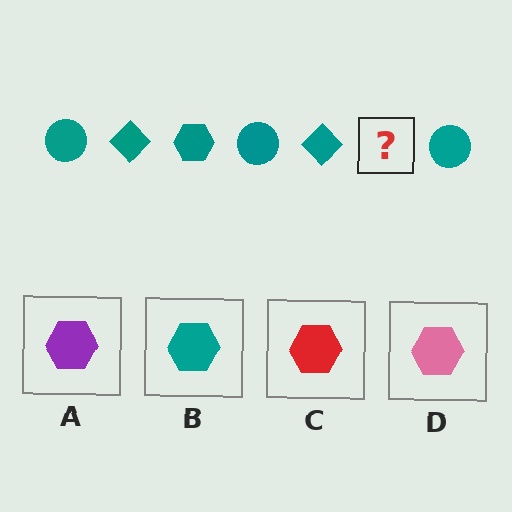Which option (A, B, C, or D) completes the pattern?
B.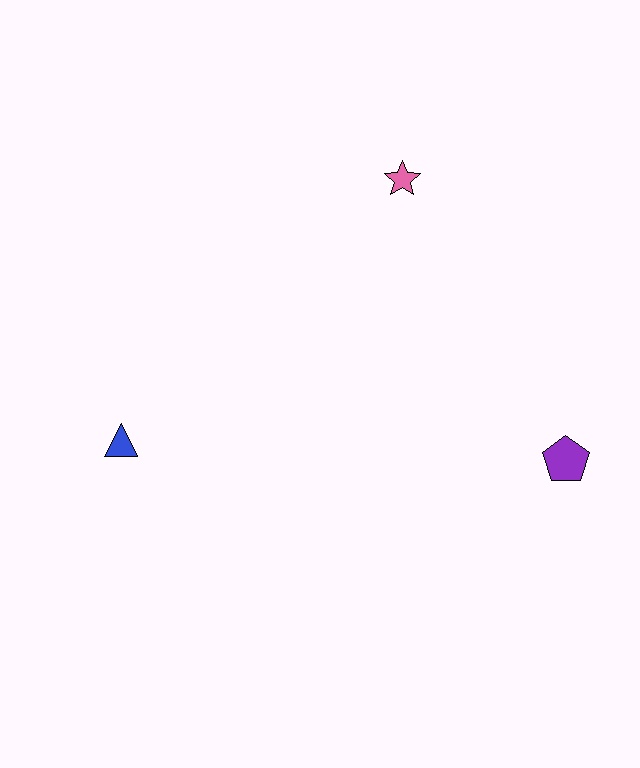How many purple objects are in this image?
There is 1 purple object.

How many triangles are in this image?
There is 1 triangle.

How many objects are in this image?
There are 3 objects.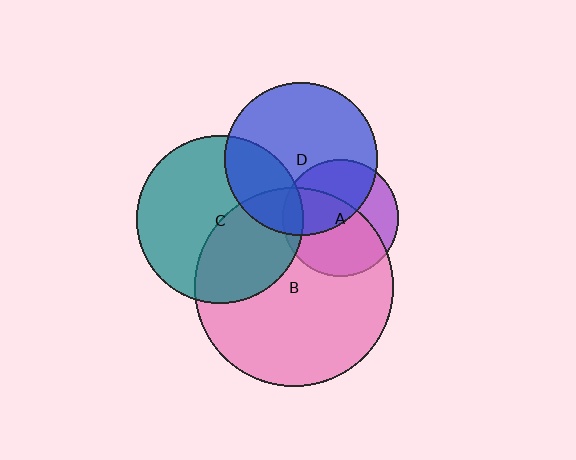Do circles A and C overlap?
Yes.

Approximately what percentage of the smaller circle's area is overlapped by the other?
Approximately 10%.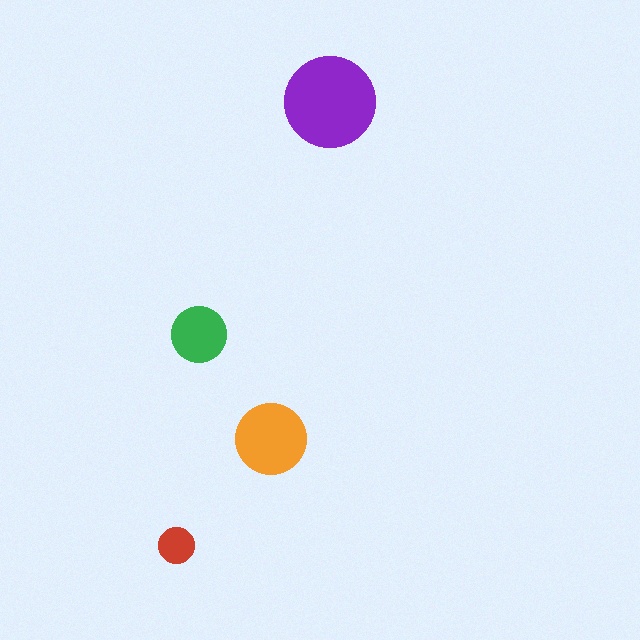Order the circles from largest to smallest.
the purple one, the orange one, the green one, the red one.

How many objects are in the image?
There are 4 objects in the image.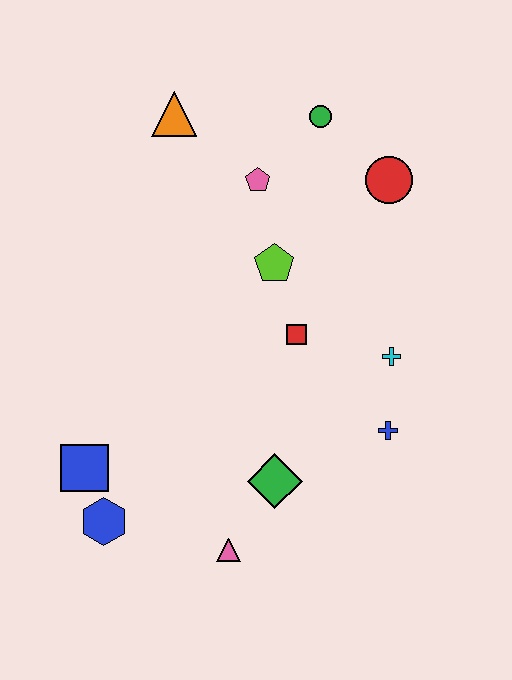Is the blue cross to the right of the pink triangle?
Yes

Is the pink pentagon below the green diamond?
No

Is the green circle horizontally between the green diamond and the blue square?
No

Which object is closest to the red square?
The lime pentagon is closest to the red square.